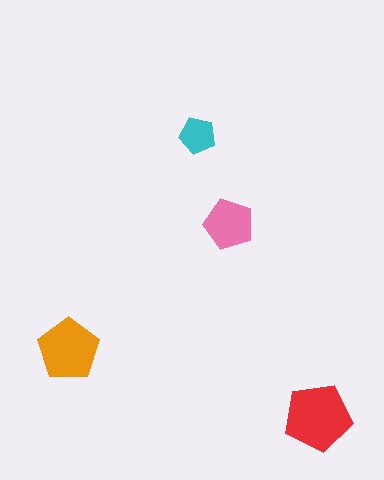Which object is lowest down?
The red pentagon is bottommost.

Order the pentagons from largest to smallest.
the red one, the orange one, the pink one, the cyan one.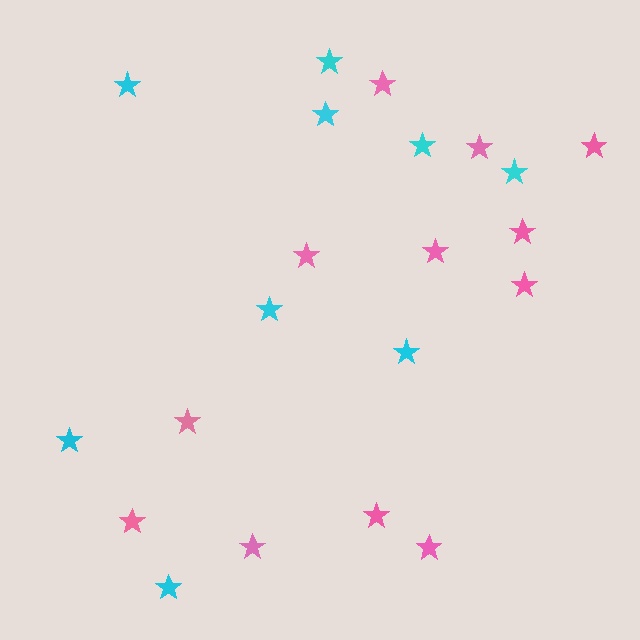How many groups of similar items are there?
There are 2 groups: one group of cyan stars (9) and one group of pink stars (12).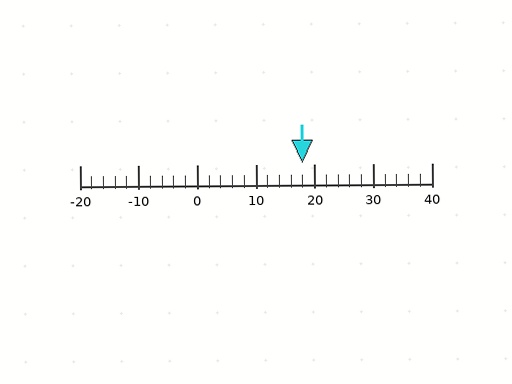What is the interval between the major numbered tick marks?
The major tick marks are spaced 10 units apart.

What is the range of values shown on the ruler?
The ruler shows values from -20 to 40.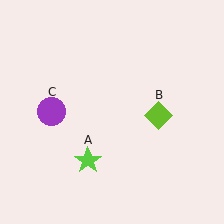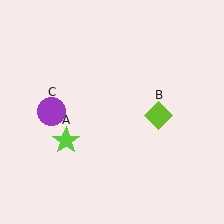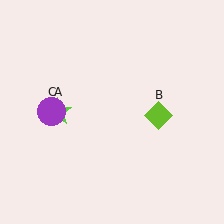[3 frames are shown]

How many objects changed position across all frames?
1 object changed position: lime star (object A).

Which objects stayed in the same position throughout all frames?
Lime diamond (object B) and purple circle (object C) remained stationary.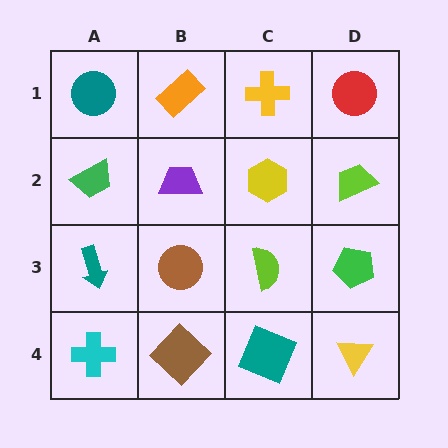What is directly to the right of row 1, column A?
An orange rectangle.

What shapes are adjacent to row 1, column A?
A green trapezoid (row 2, column A), an orange rectangle (row 1, column B).